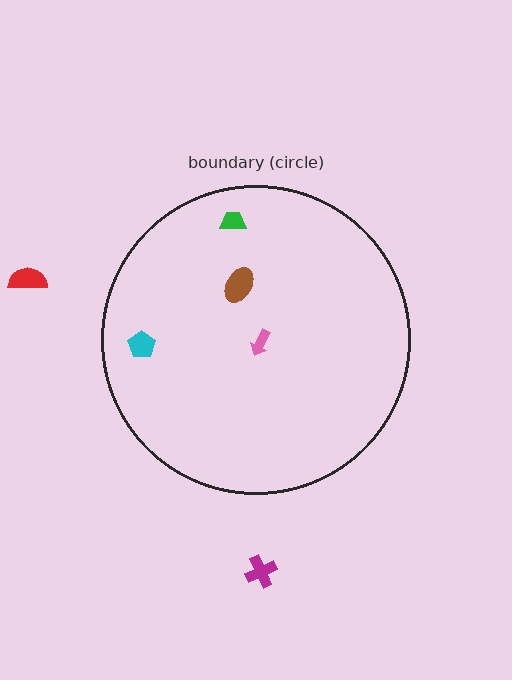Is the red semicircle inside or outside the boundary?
Outside.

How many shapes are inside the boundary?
4 inside, 2 outside.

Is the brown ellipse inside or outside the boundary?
Inside.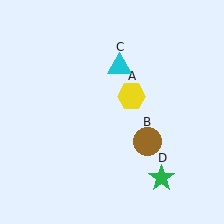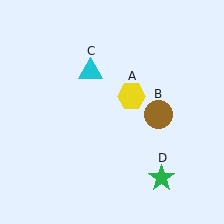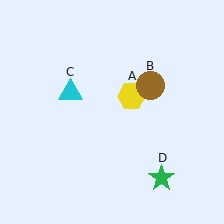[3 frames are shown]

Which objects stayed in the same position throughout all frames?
Yellow hexagon (object A) and green star (object D) remained stationary.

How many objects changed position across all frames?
2 objects changed position: brown circle (object B), cyan triangle (object C).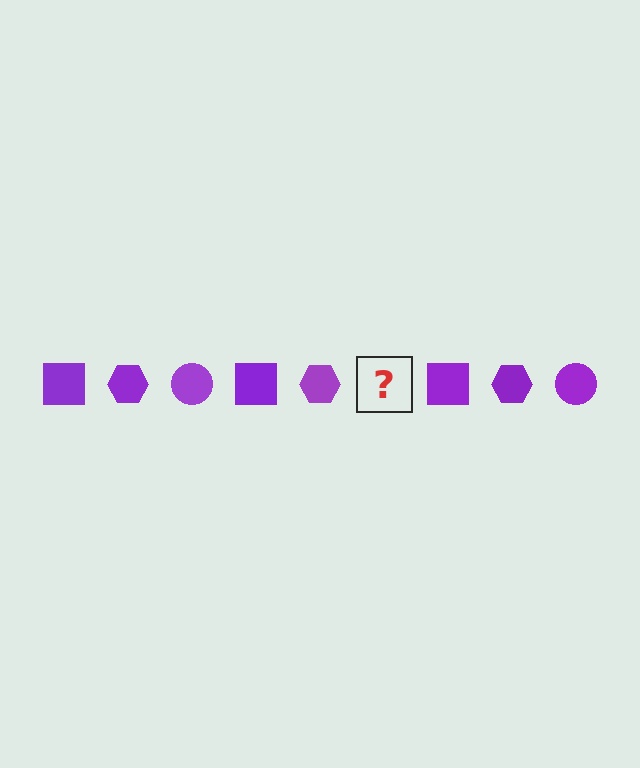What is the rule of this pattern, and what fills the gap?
The rule is that the pattern cycles through square, hexagon, circle shapes in purple. The gap should be filled with a purple circle.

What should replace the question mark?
The question mark should be replaced with a purple circle.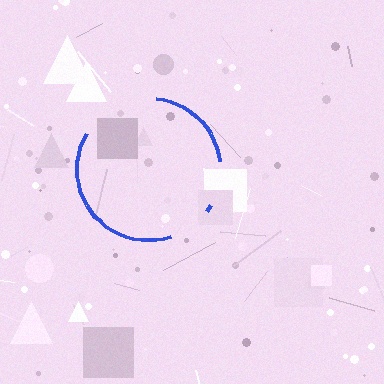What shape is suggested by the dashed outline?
The dashed outline suggests a circle.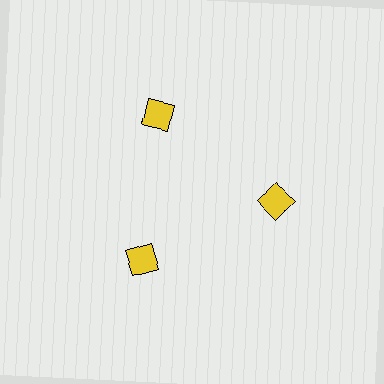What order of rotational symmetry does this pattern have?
This pattern has 3-fold rotational symmetry.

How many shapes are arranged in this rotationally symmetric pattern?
There are 3 shapes, arranged in 3 groups of 1.